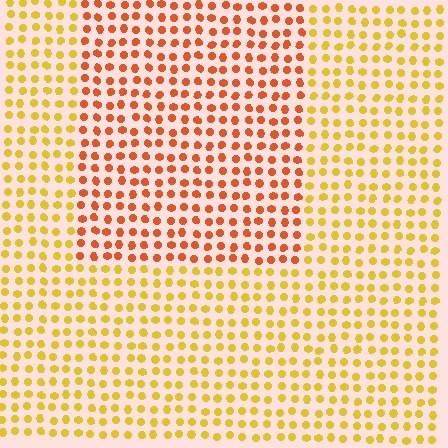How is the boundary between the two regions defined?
The boundary is defined purely by a slight shift in hue (about 37 degrees). Spacing, size, and orientation are identical on both sides.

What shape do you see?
I see a rectangle.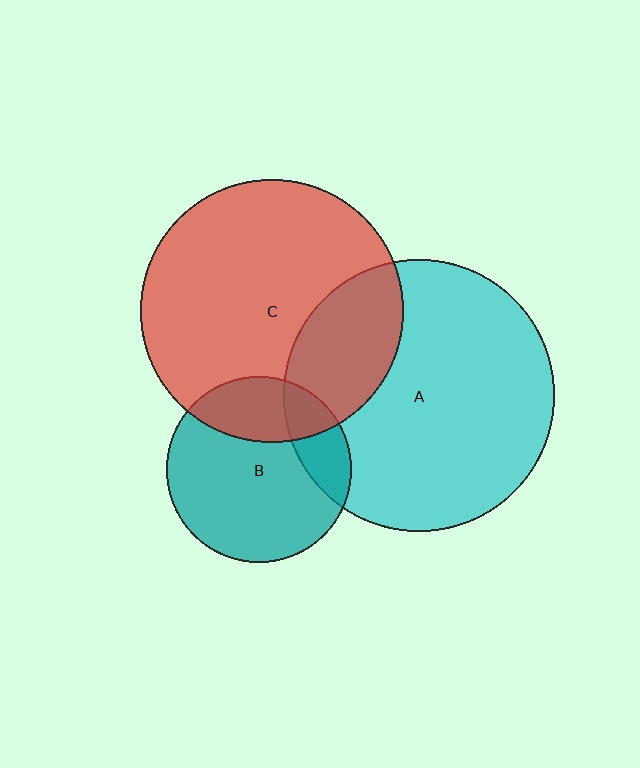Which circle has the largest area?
Circle A (cyan).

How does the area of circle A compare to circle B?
Approximately 2.1 times.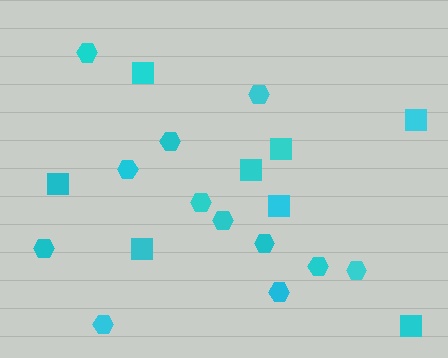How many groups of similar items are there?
There are 2 groups: one group of squares (8) and one group of hexagons (12).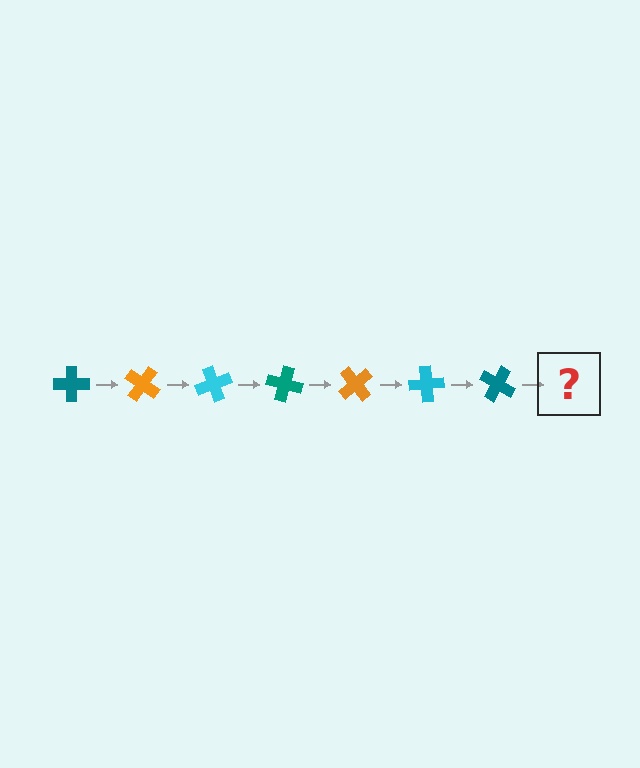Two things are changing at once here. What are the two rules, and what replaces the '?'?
The two rules are that it rotates 35 degrees each step and the color cycles through teal, orange, and cyan. The '?' should be an orange cross, rotated 245 degrees from the start.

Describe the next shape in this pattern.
It should be an orange cross, rotated 245 degrees from the start.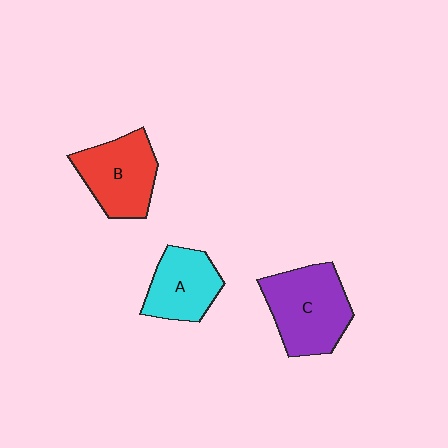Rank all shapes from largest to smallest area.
From largest to smallest: C (purple), B (red), A (cyan).